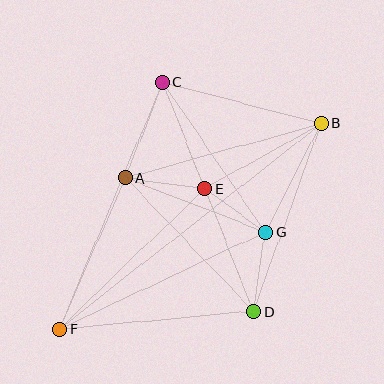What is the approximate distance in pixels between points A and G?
The distance between A and G is approximately 150 pixels.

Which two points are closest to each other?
Points E and G are closest to each other.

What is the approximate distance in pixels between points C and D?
The distance between C and D is approximately 247 pixels.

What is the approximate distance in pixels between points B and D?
The distance between B and D is approximately 200 pixels.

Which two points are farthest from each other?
Points B and F are farthest from each other.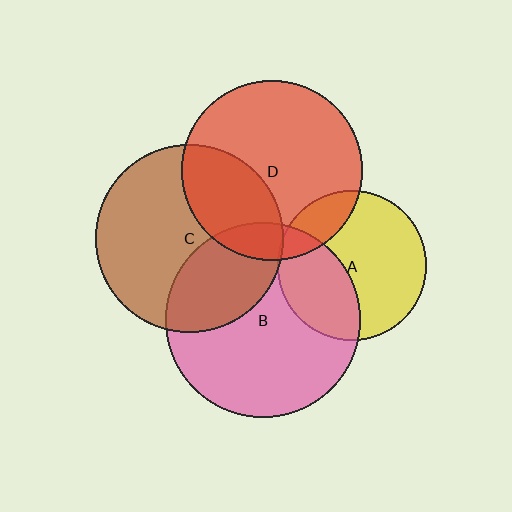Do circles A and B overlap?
Yes.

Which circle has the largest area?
Circle B (pink).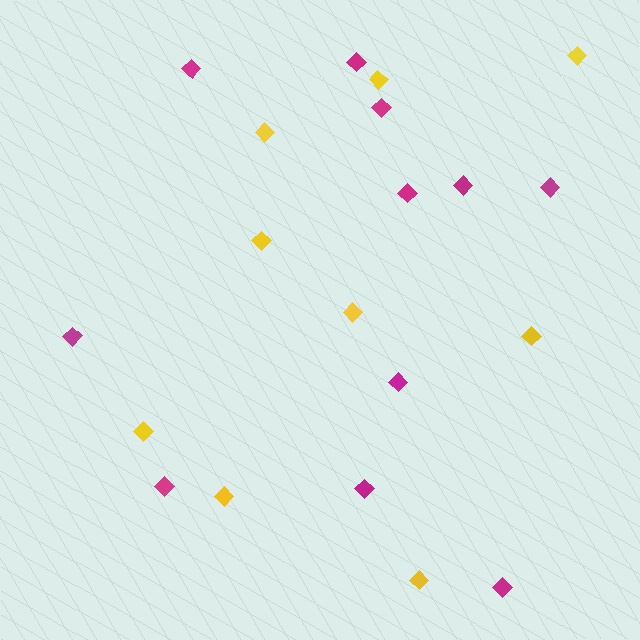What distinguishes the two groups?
There are 2 groups: one group of magenta diamonds (11) and one group of yellow diamonds (9).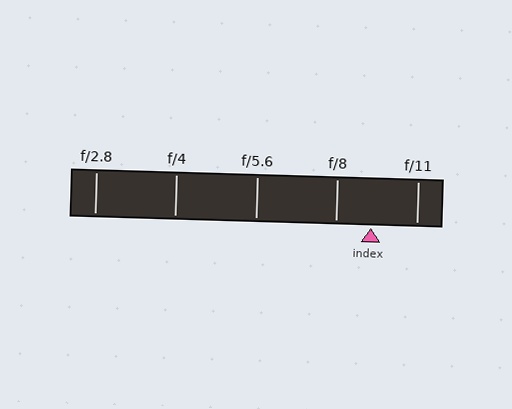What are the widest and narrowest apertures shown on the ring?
The widest aperture shown is f/2.8 and the narrowest is f/11.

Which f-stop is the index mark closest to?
The index mark is closest to f/8.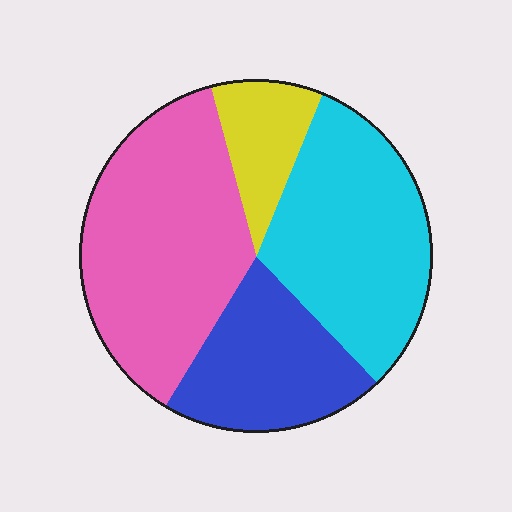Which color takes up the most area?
Pink, at roughly 35%.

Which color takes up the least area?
Yellow, at roughly 10%.